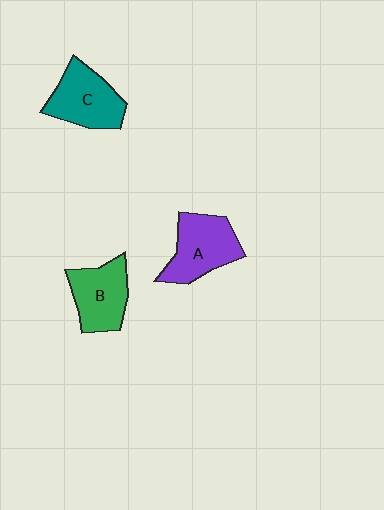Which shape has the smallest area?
Shape B (green).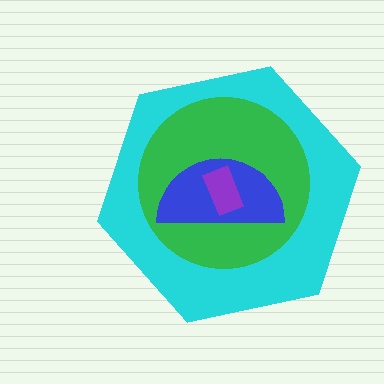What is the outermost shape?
The cyan hexagon.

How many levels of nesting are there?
4.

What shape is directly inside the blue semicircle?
The purple rectangle.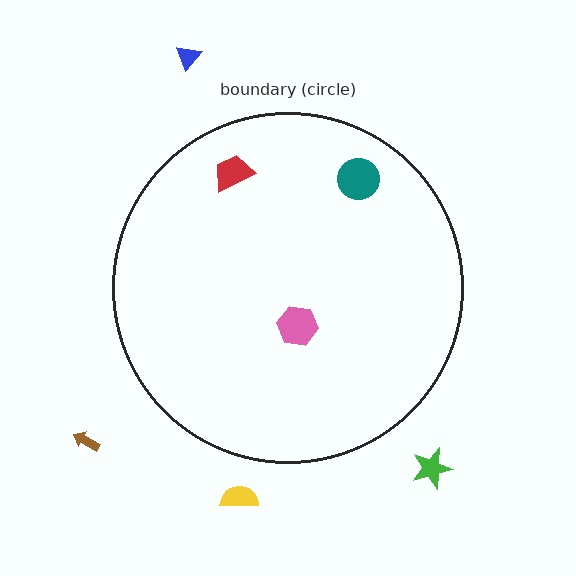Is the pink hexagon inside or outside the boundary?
Inside.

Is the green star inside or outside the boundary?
Outside.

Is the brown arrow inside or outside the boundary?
Outside.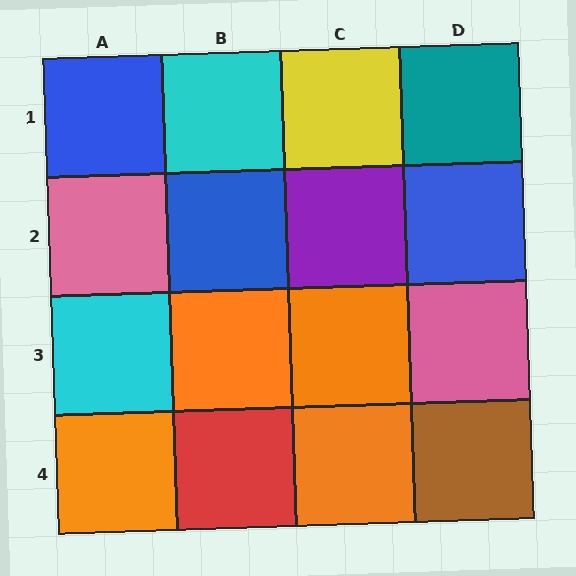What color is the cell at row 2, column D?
Blue.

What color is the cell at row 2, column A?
Pink.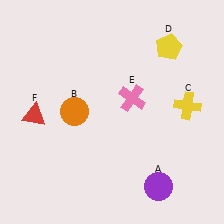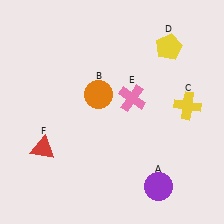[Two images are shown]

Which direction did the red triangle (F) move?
The red triangle (F) moved down.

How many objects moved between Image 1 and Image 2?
2 objects moved between the two images.